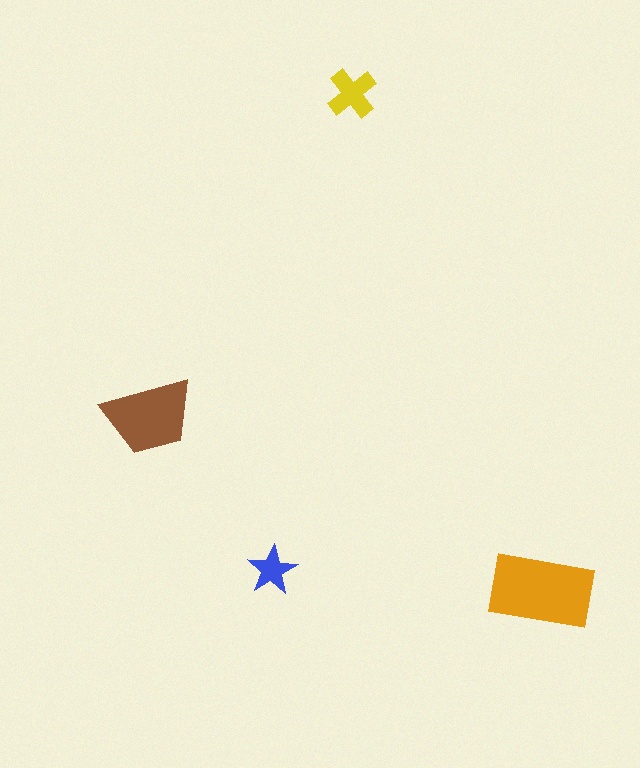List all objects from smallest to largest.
The blue star, the yellow cross, the brown trapezoid, the orange rectangle.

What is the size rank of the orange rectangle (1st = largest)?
1st.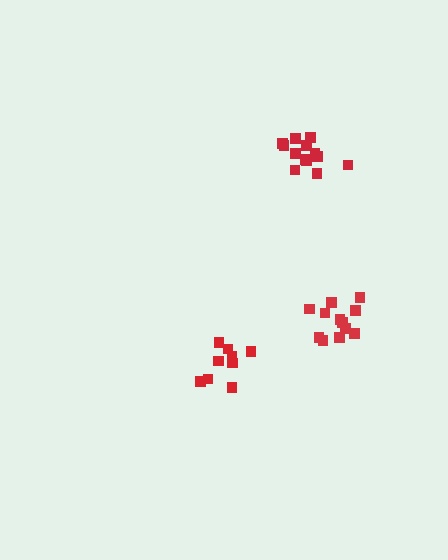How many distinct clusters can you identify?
There are 3 distinct clusters.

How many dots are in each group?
Group 1: 9 dots, Group 2: 13 dots, Group 3: 12 dots (34 total).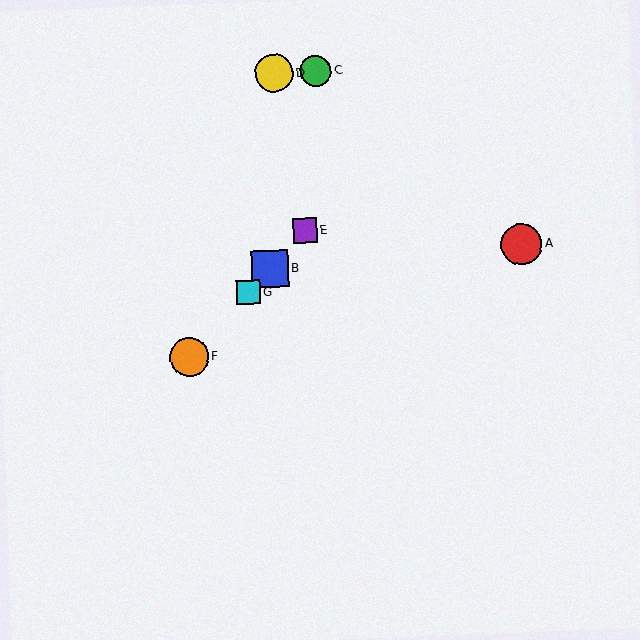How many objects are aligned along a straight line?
4 objects (B, E, F, G) are aligned along a straight line.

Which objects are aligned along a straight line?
Objects B, E, F, G are aligned along a straight line.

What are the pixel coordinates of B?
Object B is at (270, 269).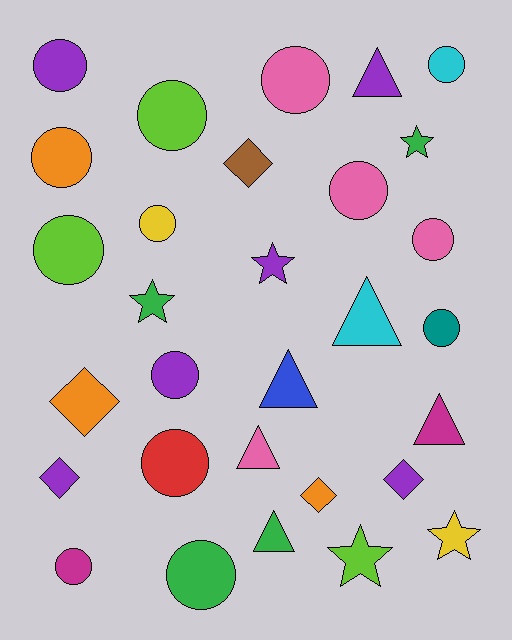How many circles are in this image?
There are 14 circles.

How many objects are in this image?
There are 30 objects.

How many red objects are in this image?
There is 1 red object.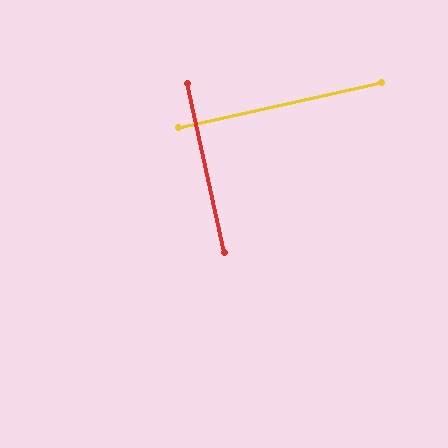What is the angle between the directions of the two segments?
Approximately 90 degrees.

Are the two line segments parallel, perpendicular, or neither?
Perpendicular — they meet at approximately 90°.